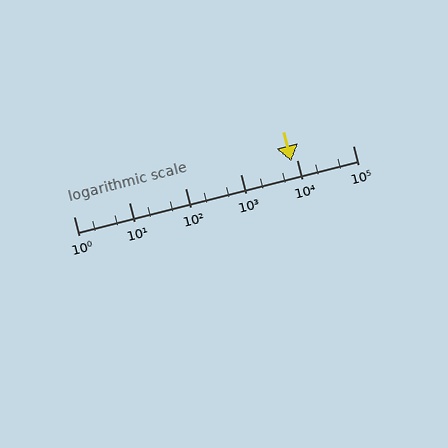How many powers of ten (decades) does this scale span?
The scale spans 5 decades, from 1 to 100000.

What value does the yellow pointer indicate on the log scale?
The pointer indicates approximately 7900.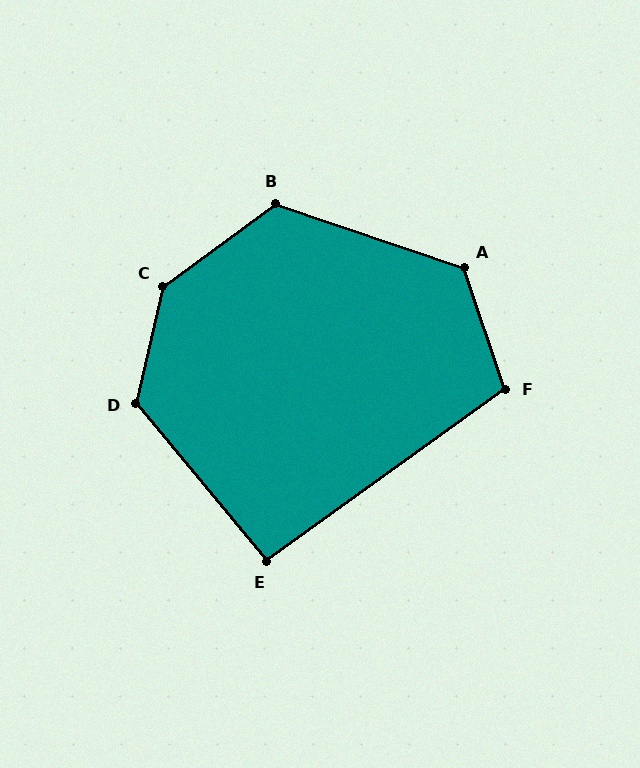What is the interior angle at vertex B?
Approximately 125 degrees (obtuse).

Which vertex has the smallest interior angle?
E, at approximately 94 degrees.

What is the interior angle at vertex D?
Approximately 127 degrees (obtuse).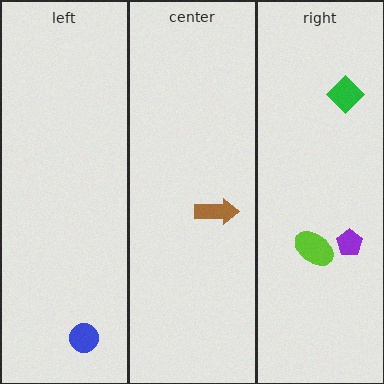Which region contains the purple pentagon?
The right region.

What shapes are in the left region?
The blue circle.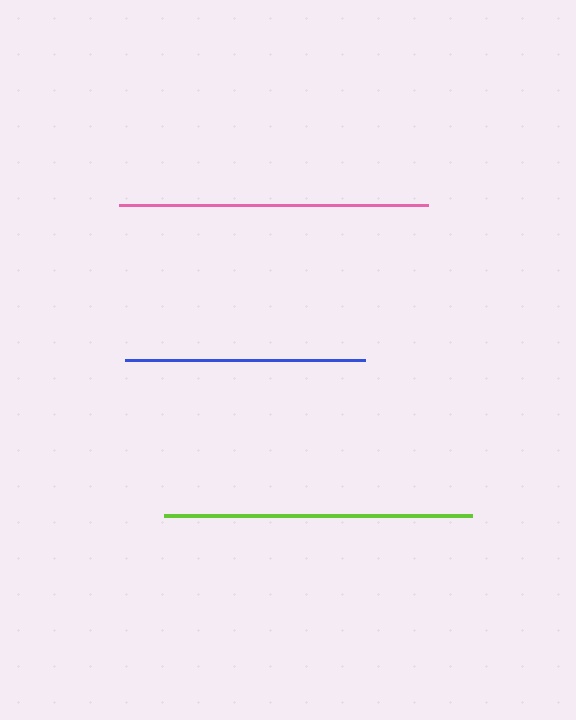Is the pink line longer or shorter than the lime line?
The pink line is longer than the lime line.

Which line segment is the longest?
The pink line is the longest at approximately 309 pixels.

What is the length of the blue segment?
The blue segment is approximately 240 pixels long.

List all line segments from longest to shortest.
From longest to shortest: pink, lime, blue.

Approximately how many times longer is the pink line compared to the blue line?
The pink line is approximately 1.3 times the length of the blue line.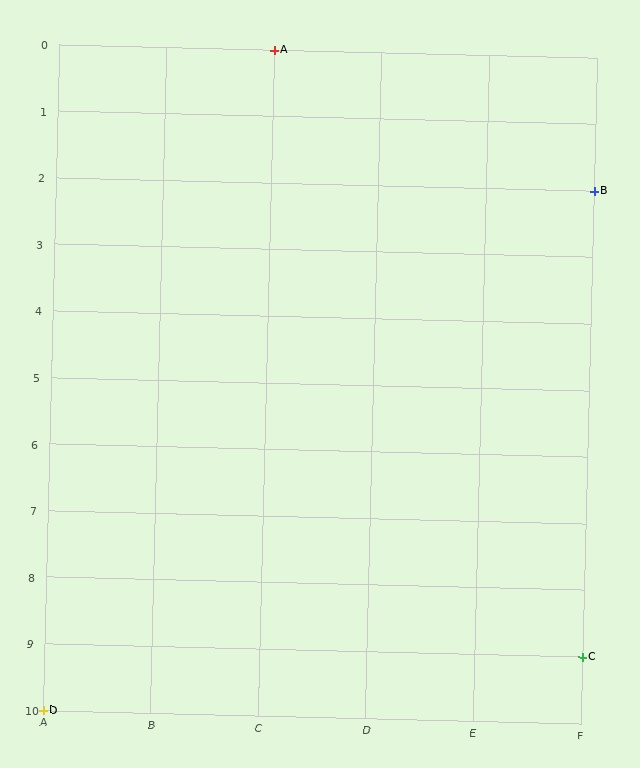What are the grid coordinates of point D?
Point D is at grid coordinates (A, 10).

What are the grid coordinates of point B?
Point B is at grid coordinates (F, 2).